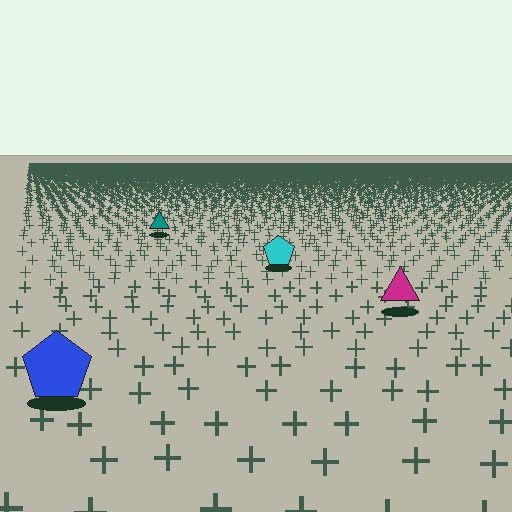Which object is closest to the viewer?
The blue pentagon is closest. The texture marks near it are larger and more spread out.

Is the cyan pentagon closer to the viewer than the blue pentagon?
No. The blue pentagon is closer — you can tell from the texture gradient: the ground texture is coarser near it.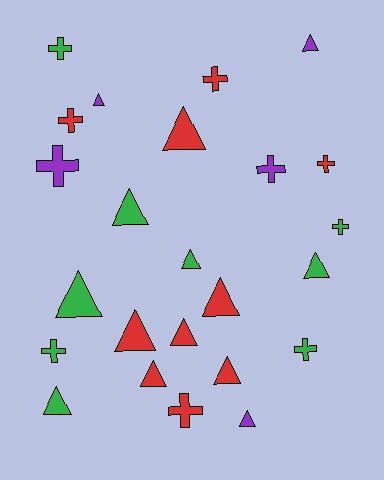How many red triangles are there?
There are 6 red triangles.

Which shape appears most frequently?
Triangle, with 14 objects.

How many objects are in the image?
There are 24 objects.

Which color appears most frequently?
Red, with 10 objects.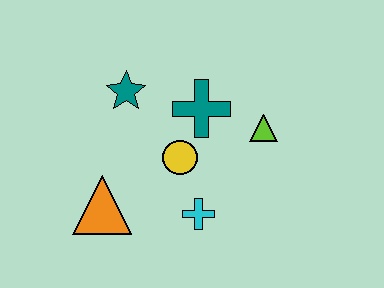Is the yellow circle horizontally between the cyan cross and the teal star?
Yes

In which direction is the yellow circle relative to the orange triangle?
The yellow circle is to the right of the orange triangle.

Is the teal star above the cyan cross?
Yes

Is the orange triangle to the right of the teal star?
No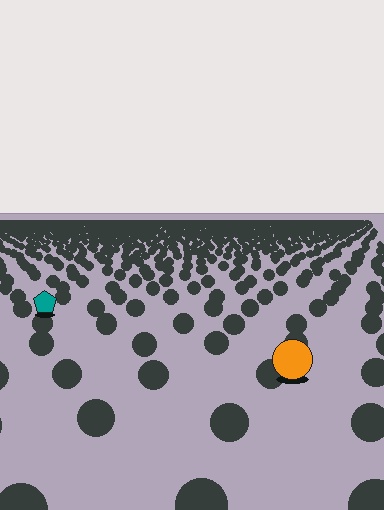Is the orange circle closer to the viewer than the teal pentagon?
Yes. The orange circle is closer — you can tell from the texture gradient: the ground texture is coarser near it.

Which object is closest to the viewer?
The orange circle is closest. The texture marks near it are larger and more spread out.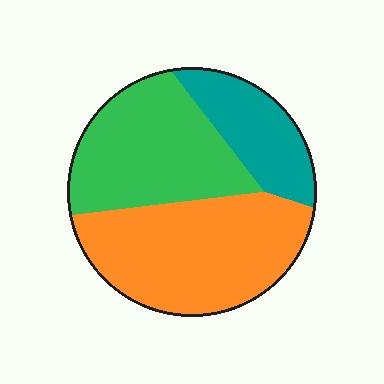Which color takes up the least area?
Teal, at roughly 20%.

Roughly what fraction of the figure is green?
Green takes up about three eighths (3/8) of the figure.